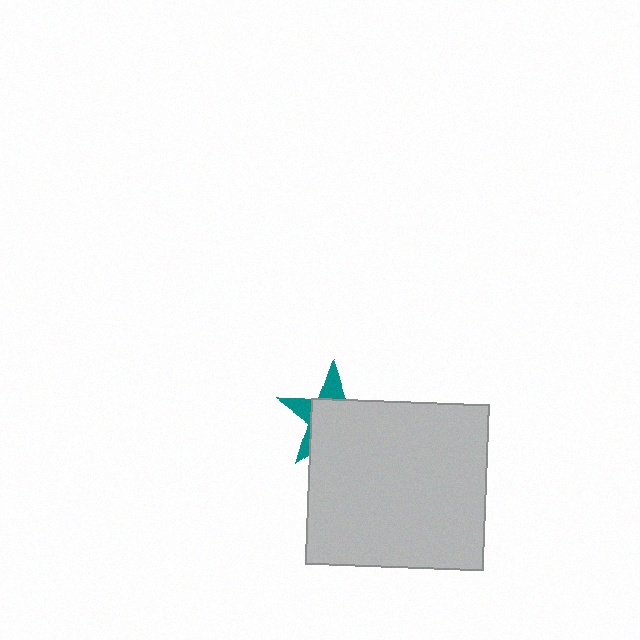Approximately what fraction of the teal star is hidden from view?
Roughly 70% of the teal star is hidden behind the light gray rectangle.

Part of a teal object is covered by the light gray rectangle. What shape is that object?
It is a star.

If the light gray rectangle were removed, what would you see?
You would see the complete teal star.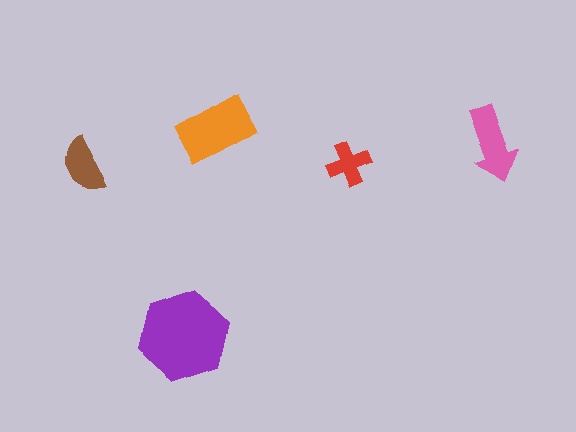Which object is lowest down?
The purple hexagon is bottommost.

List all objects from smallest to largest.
The red cross, the brown semicircle, the pink arrow, the orange rectangle, the purple hexagon.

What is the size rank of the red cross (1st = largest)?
5th.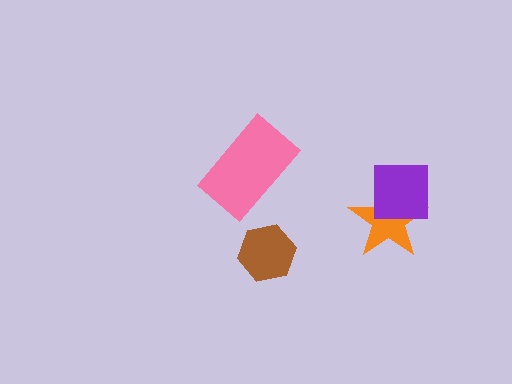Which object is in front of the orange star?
The purple square is in front of the orange star.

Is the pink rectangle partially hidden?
No, no other shape covers it.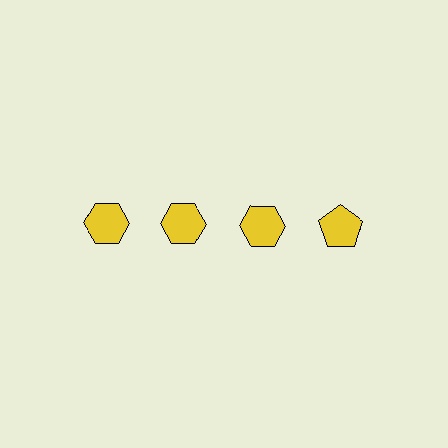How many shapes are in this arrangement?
There are 4 shapes arranged in a grid pattern.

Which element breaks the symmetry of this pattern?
The yellow pentagon in the top row, second from right column breaks the symmetry. All other shapes are yellow hexagons.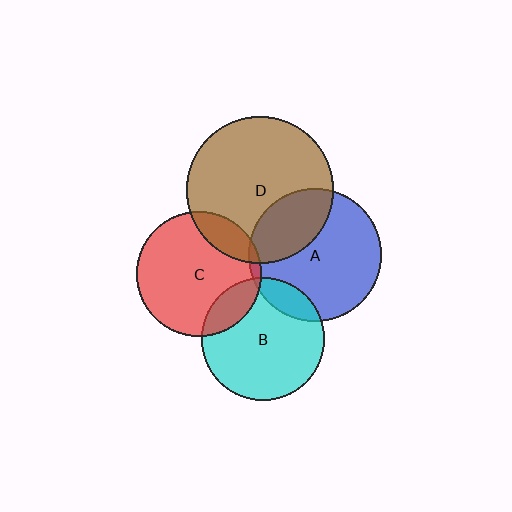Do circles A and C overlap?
Yes.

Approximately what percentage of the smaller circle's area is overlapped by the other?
Approximately 5%.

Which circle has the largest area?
Circle D (brown).